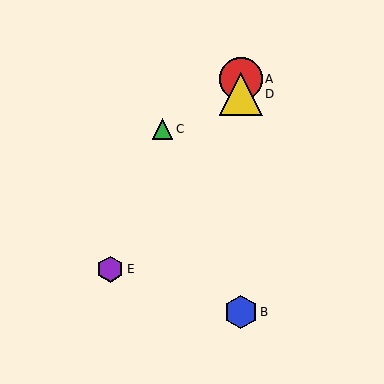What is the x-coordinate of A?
Object A is at x≈241.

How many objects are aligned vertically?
3 objects (A, B, D) are aligned vertically.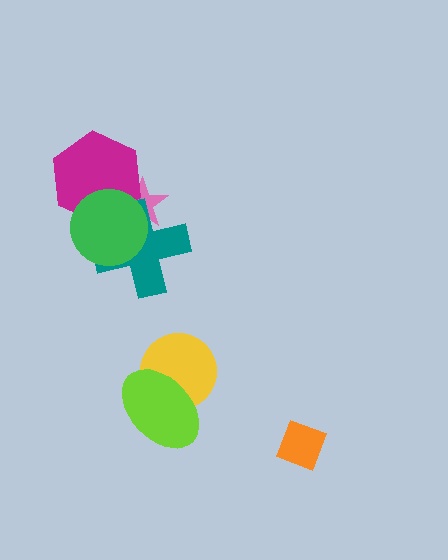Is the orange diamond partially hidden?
No, no other shape covers it.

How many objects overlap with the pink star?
3 objects overlap with the pink star.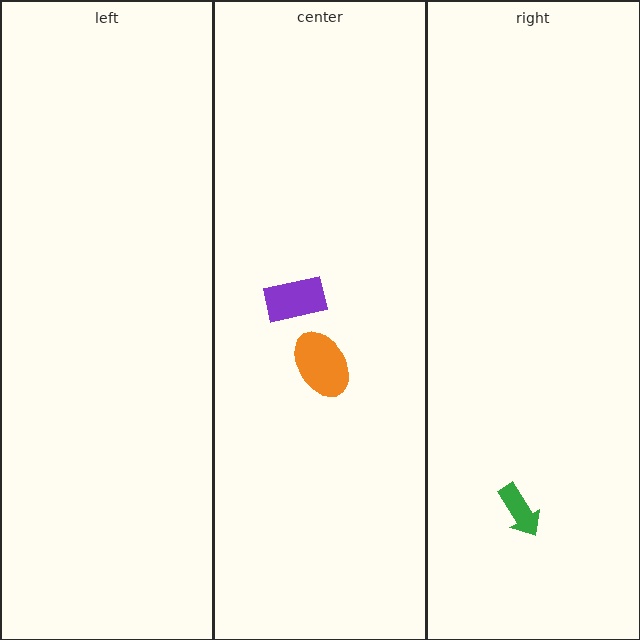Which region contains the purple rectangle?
The center region.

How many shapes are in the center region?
2.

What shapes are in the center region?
The orange ellipse, the purple rectangle.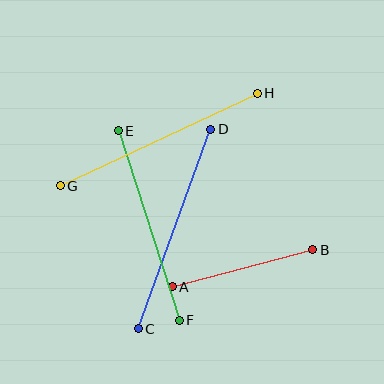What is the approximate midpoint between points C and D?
The midpoint is at approximately (175, 229) pixels.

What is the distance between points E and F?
The distance is approximately 199 pixels.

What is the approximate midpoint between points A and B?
The midpoint is at approximately (242, 268) pixels.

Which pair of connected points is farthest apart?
Points G and H are farthest apart.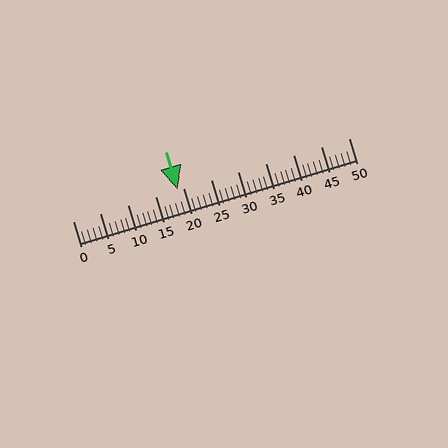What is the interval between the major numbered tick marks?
The major tick marks are spaced 5 units apart.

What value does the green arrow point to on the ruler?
The green arrow points to approximately 19.